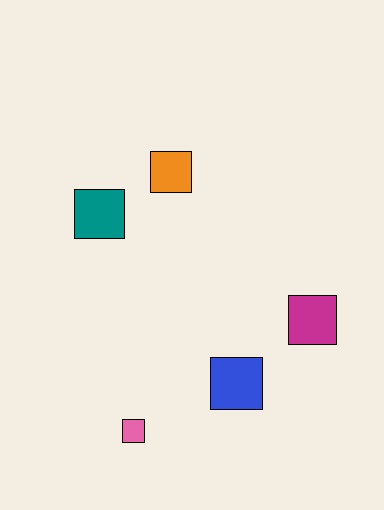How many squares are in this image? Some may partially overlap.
There are 5 squares.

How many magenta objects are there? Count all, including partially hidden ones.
There is 1 magenta object.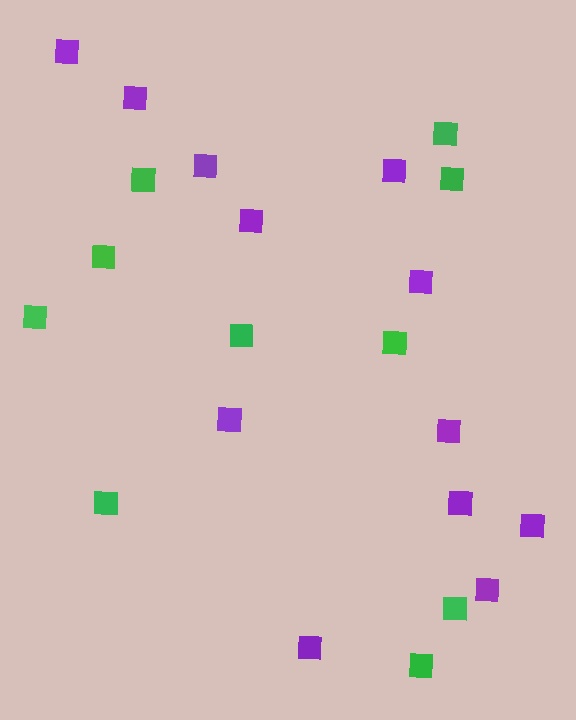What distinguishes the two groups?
There are 2 groups: one group of green squares (10) and one group of purple squares (12).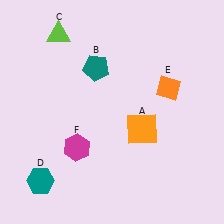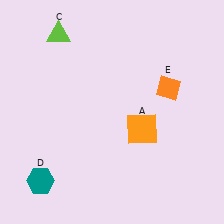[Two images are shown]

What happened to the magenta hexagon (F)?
The magenta hexagon (F) was removed in Image 2. It was in the bottom-left area of Image 1.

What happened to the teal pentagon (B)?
The teal pentagon (B) was removed in Image 2. It was in the top-left area of Image 1.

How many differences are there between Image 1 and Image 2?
There are 2 differences between the two images.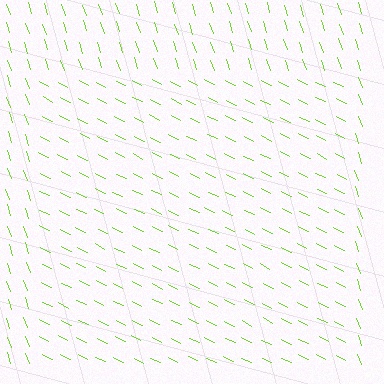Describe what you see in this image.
The image is filled with small lime line segments. A rectangle region in the image has lines oriented differently from the surrounding lines, creating a visible texture boundary.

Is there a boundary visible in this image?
Yes, there is a texture boundary formed by a change in line orientation.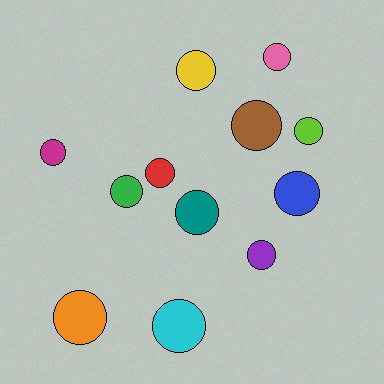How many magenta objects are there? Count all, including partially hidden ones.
There is 1 magenta object.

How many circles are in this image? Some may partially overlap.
There are 12 circles.